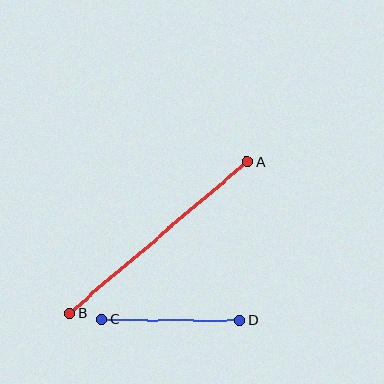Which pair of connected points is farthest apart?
Points A and B are farthest apart.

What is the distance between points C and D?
The distance is approximately 138 pixels.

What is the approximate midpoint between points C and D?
The midpoint is at approximately (171, 320) pixels.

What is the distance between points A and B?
The distance is approximately 233 pixels.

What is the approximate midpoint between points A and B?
The midpoint is at approximately (158, 237) pixels.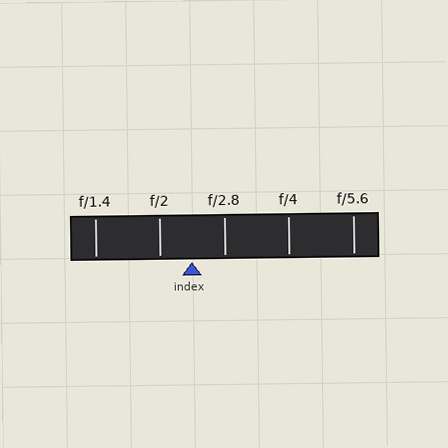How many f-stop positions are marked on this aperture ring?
There are 5 f-stop positions marked.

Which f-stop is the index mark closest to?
The index mark is closest to f/2.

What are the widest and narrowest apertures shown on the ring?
The widest aperture shown is f/1.4 and the narrowest is f/5.6.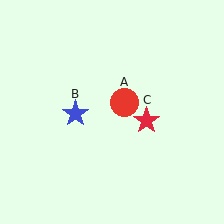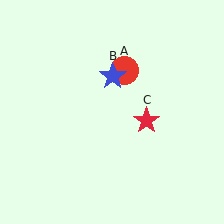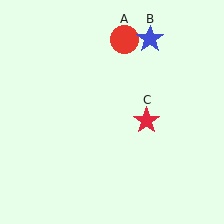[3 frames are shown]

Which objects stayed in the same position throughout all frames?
Red star (object C) remained stationary.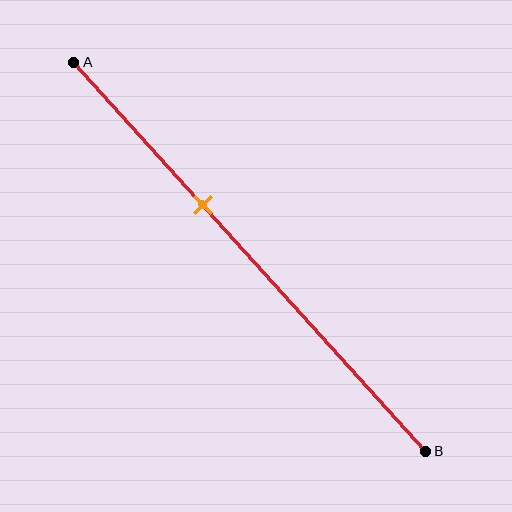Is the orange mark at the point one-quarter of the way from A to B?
No, the mark is at about 35% from A, not at the 25% one-quarter point.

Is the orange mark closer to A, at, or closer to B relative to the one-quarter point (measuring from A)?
The orange mark is closer to point B than the one-quarter point of segment AB.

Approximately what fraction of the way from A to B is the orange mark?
The orange mark is approximately 35% of the way from A to B.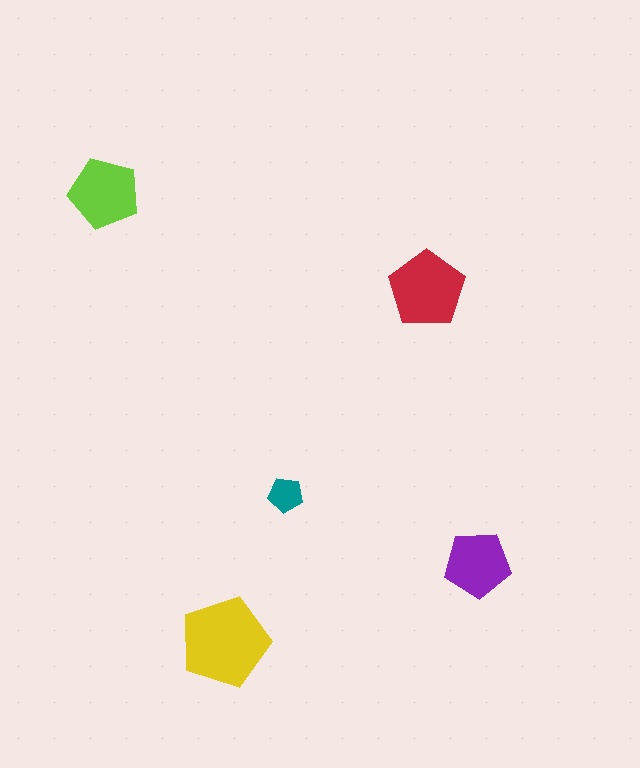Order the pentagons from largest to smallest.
the yellow one, the red one, the lime one, the purple one, the teal one.